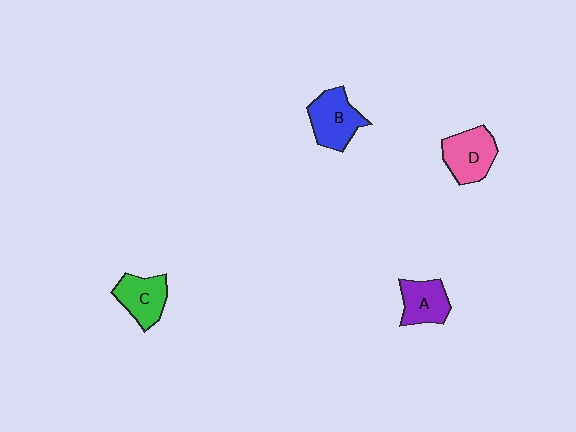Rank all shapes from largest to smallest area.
From largest to smallest: B (blue), D (pink), C (green), A (purple).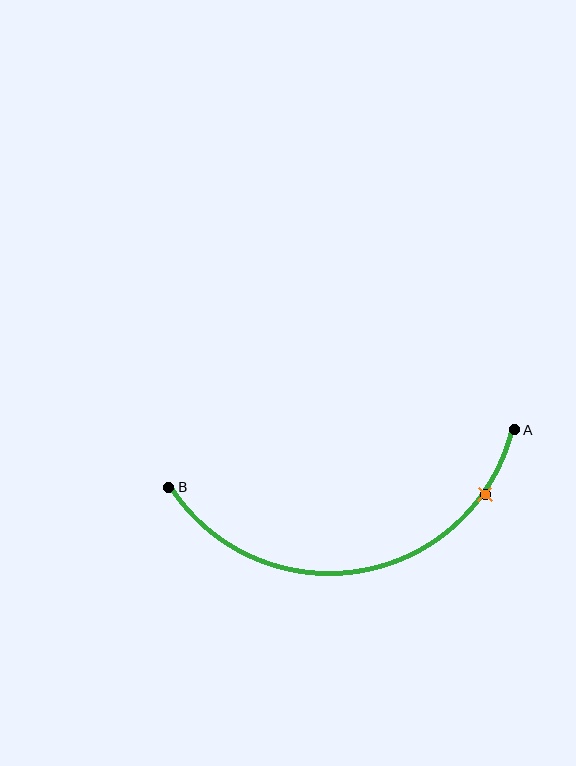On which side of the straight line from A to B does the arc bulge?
The arc bulges below the straight line connecting A and B.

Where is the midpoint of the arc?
The arc midpoint is the point on the curve farthest from the straight line joining A and B. It sits below that line.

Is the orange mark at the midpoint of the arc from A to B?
No. The orange mark lies on the arc but is closer to endpoint A. The arc midpoint would be at the point on the curve equidistant along the arc from both A and B.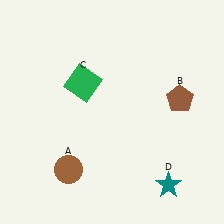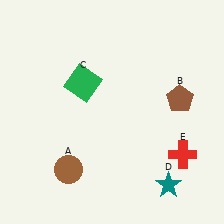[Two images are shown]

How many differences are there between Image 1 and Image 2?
There is 1 difference between the two images.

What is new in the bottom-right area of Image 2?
A red cross (E) was added in the bottom-right area of Image 2.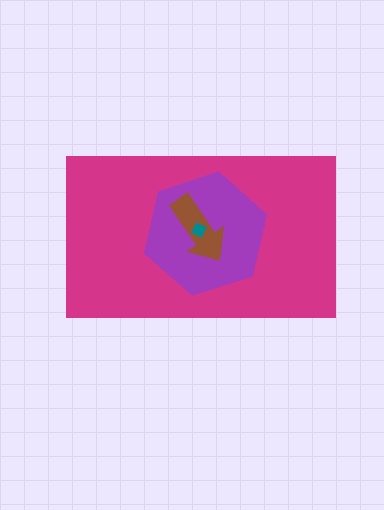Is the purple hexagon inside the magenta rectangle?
Yes.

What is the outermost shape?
The magenta rectangle.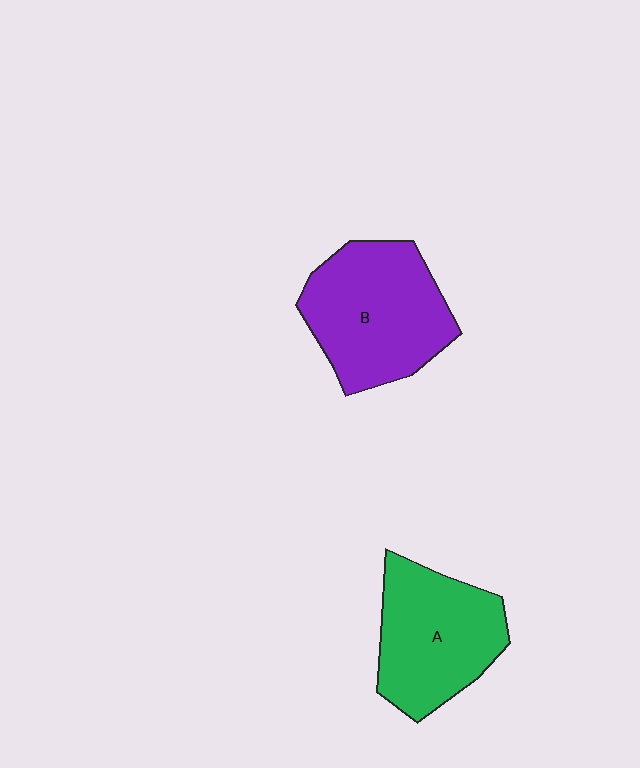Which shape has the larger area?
Shape B (purple).